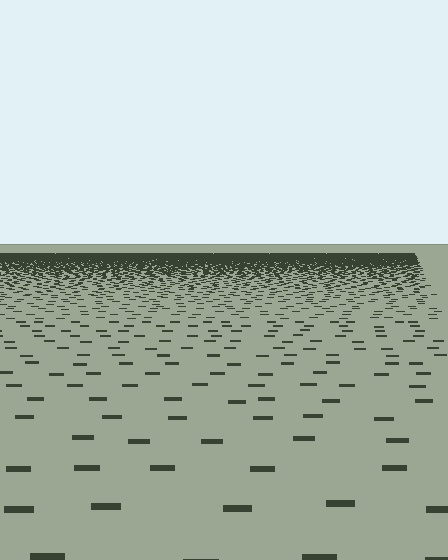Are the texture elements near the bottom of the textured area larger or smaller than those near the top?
Larger. Near the bottom, elements are closer to the viewer and appear at a bigger on-screen size.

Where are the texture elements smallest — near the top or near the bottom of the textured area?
Near the top.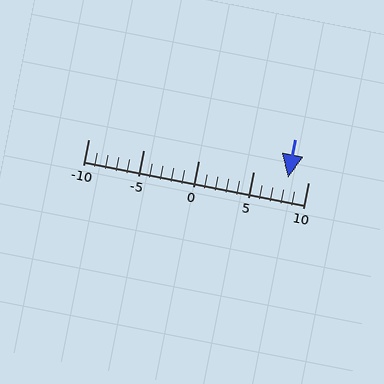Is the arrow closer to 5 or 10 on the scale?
The arrow is closer to 10.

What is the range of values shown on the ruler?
The ruler shows values from -10 to 10.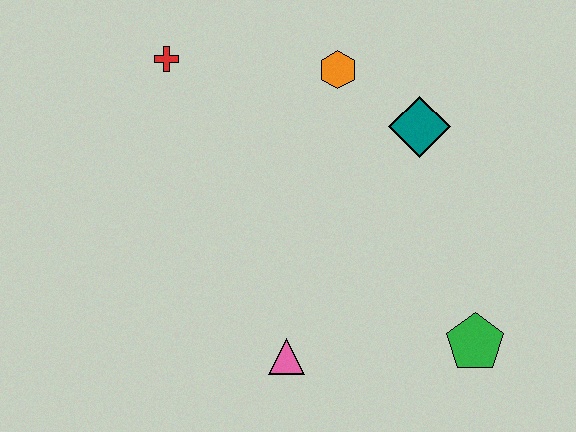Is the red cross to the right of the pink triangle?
No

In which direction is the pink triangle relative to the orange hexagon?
The pink triangle is below the orange hexagon.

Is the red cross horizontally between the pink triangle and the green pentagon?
No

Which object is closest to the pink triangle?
The green pentagon is closest to the pink triangle.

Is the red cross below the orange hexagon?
No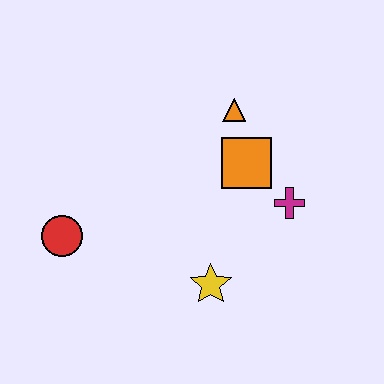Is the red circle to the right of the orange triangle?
No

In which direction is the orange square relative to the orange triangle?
The orange square is below the orange triangle.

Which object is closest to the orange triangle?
The orange square is closest to the orange triangle.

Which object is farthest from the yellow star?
The orange triangle is farthest from the yellow star.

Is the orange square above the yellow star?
Yes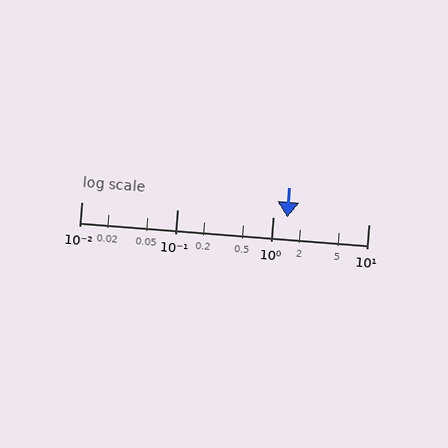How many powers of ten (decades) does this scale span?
The scale spans 3 decades, from 0.01 to 10.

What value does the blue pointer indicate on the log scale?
The pointer indicates approximately 1.4.